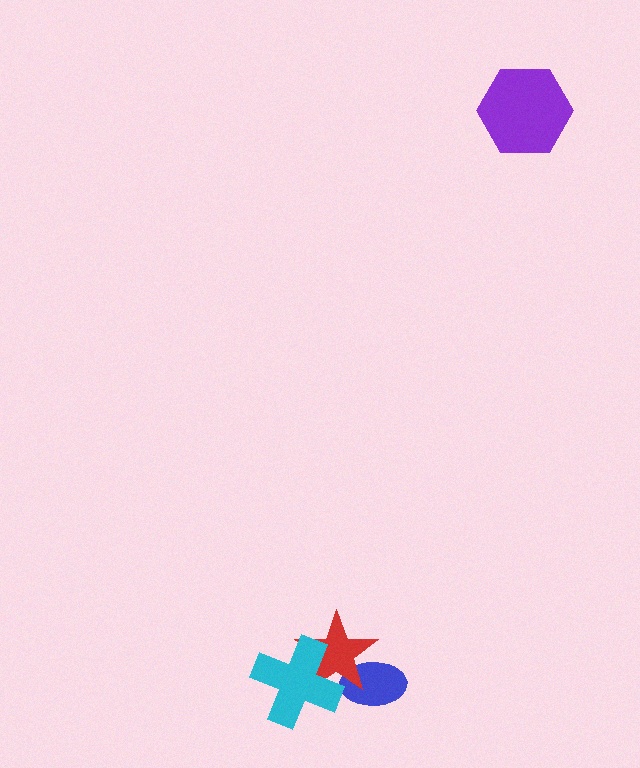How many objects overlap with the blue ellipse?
1 object overlaps with the blue ellipse.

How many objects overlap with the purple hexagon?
0 objects overlap with the purple hexagon.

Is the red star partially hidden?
Yes, it is partially covered by another shape.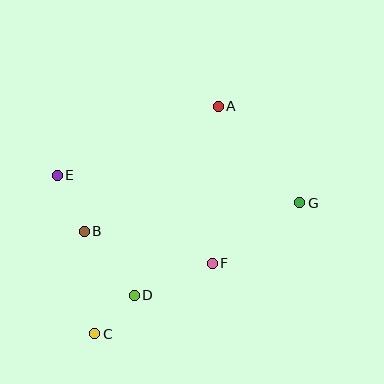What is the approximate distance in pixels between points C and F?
The distance between C and F is approximately 137 pixels.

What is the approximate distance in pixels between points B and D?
The distance between B and D is approximately 81 pixels.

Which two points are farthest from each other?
Points A and C are farthest from each other.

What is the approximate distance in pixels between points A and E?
The distance between A and E is approximately 175 pixels.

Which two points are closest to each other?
Points C and D are closest to each other.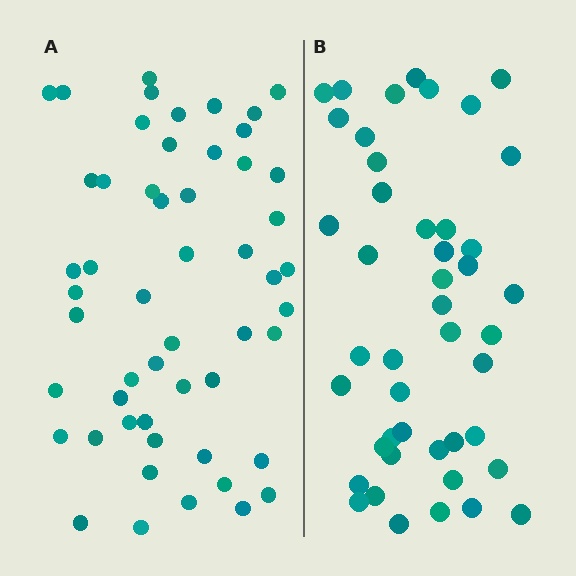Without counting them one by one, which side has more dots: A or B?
Region A (the left region) has more dots.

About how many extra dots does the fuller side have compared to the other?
Region A has roughly 8 or so more dots than region B.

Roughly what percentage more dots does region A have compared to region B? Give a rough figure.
About 20% more.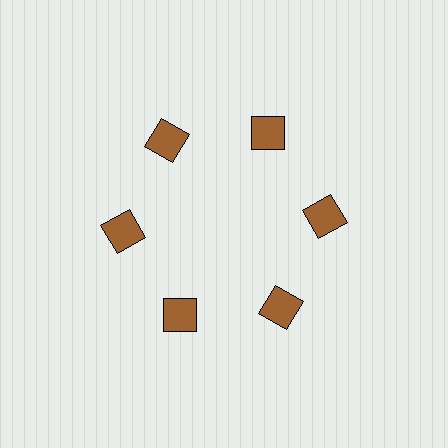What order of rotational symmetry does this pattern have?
This pattern has 6-fold rotational symmetry.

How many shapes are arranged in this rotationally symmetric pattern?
There are 6 shapes, arranged in 6 groups of 1.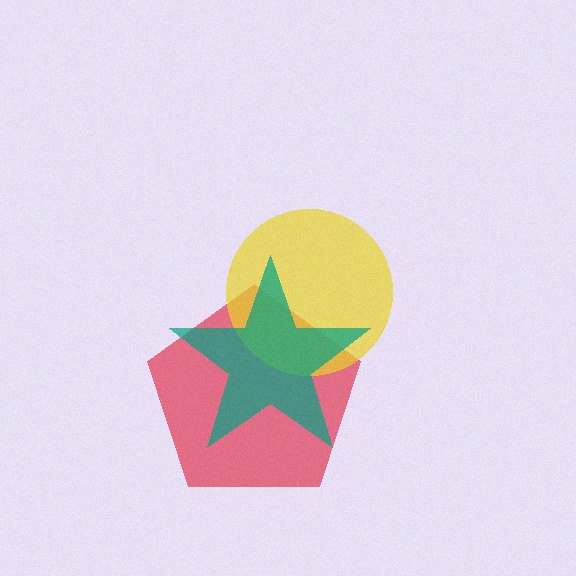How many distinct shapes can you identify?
There are 3 distinct shapes: a red pentagon, a yellow circle, a teal star.